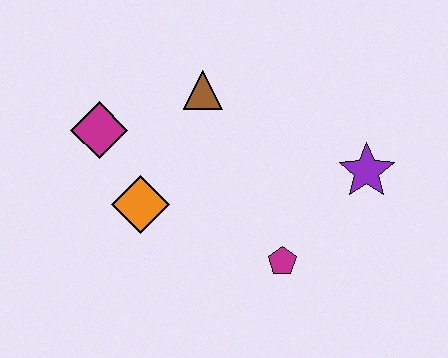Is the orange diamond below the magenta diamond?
Yes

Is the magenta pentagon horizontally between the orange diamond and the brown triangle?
No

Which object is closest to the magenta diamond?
The orange diamond is closest to the magenta diamond.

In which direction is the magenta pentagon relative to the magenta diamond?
The magenta pentagon is to the right of the magenta diamond.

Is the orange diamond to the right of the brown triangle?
No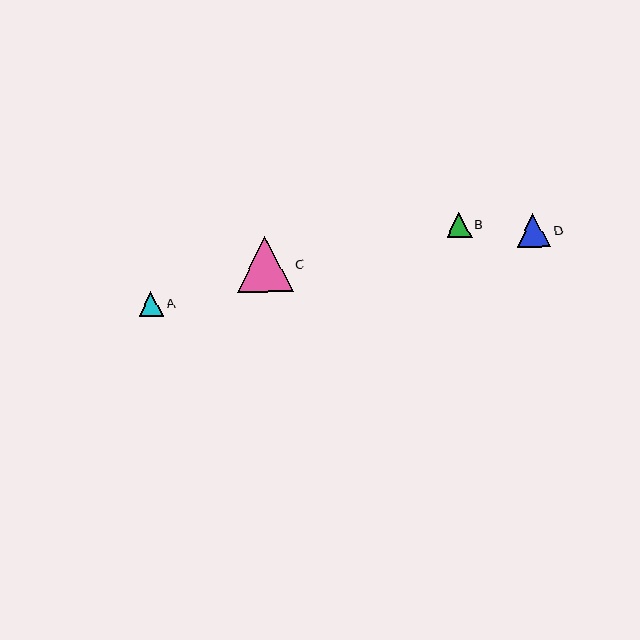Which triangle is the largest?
Triangle C is the largest with a size of approximately 56 pixels.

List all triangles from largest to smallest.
From largest to smallest: C, D, A, B.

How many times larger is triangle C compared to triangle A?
Triangle C is approximately 2.2 times the size of triangle A.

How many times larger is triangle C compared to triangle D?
Triangle C is approximately 1.7 times the size of triangle D.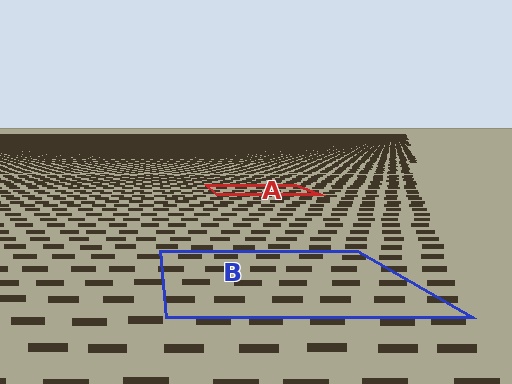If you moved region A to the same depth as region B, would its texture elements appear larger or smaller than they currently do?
They would appear larger. At a closer depth, the same texture elements are projected at a bigger on-screen size.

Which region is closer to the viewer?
Region B is closer. The texture elements there are larger and more spread out.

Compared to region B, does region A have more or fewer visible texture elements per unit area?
Region A has more texture elements per unit area — they are packed more densely because it is farther away.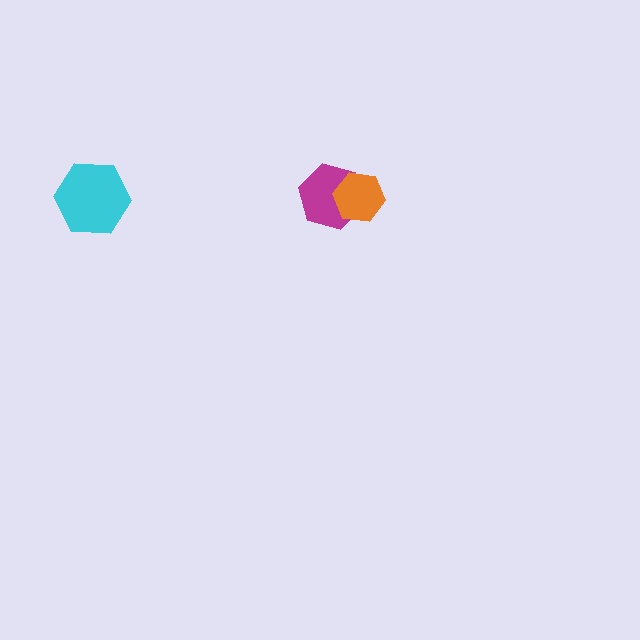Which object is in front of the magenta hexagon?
The orange hexagon is in front of the magenta hexagon.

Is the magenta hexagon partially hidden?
Yes, it is partially covered by another shape.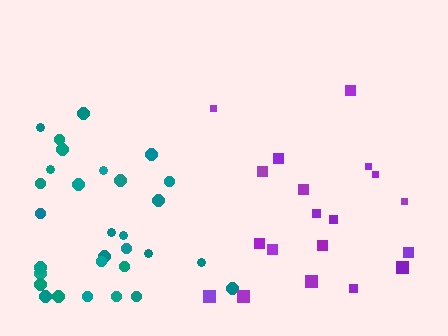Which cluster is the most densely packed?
Teal.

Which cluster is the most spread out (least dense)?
Purple.